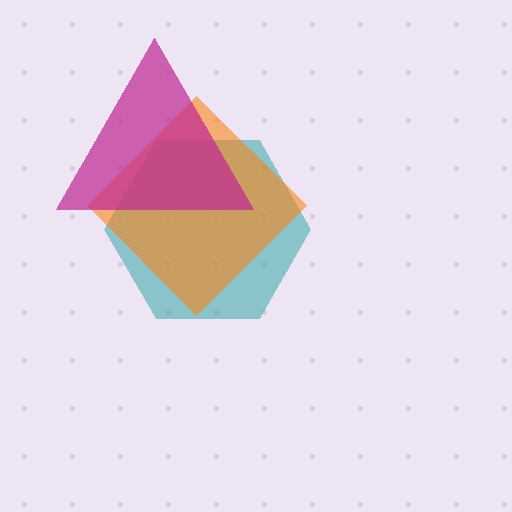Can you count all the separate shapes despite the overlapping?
Yes, there are 3 separate shapes.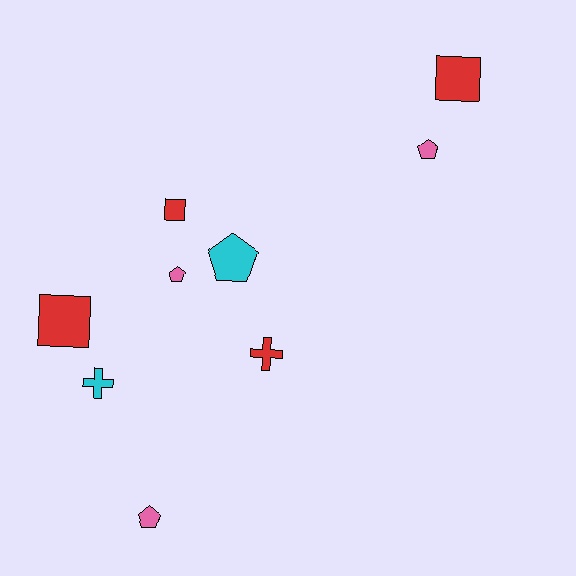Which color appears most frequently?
Red, with 4 objects.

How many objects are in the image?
There are 9 objects.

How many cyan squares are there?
There are no cyan squares.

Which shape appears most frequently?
Pentagon, with 4 objects.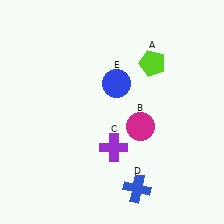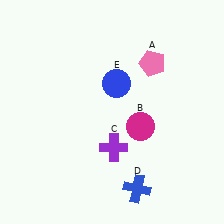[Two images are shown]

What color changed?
The pentagon (A) changed from lime in Image 1 to pink in Image 2.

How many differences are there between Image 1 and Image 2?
There is 1 difference between the two images.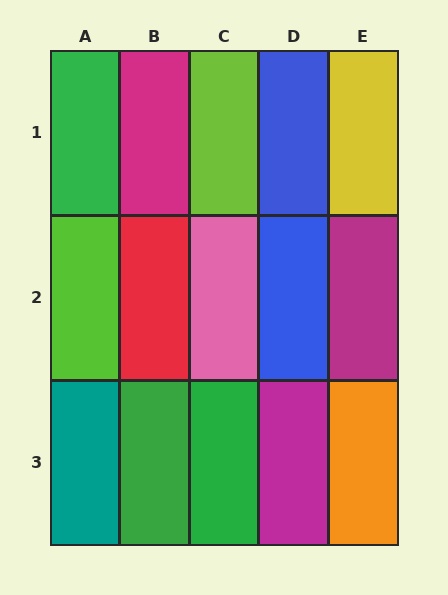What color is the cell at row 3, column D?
Magenta.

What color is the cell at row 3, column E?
Orange.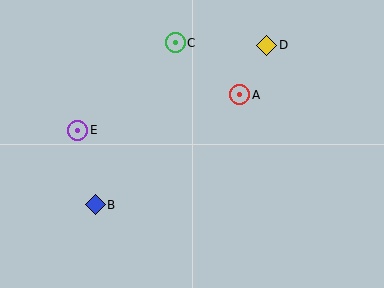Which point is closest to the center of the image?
Point A at (240, 95) is closest to the center.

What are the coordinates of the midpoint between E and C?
The midpoint between E and C is at (126, 87).